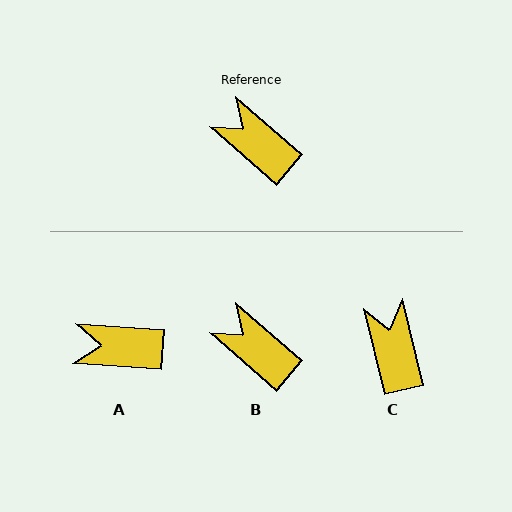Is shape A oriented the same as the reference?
No, it is off by about 37 degrees.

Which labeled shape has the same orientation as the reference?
B.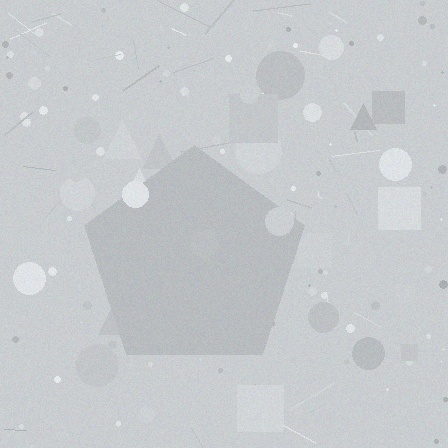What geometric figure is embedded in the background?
A pentagon is embedded in the background.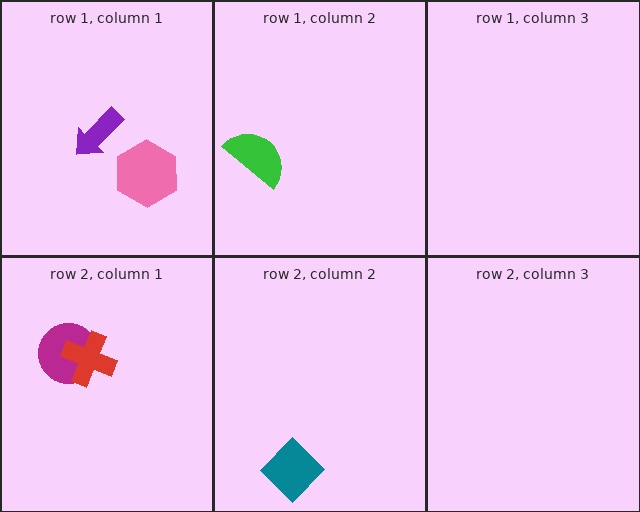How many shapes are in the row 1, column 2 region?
1.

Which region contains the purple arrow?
The row 1, column 1 region.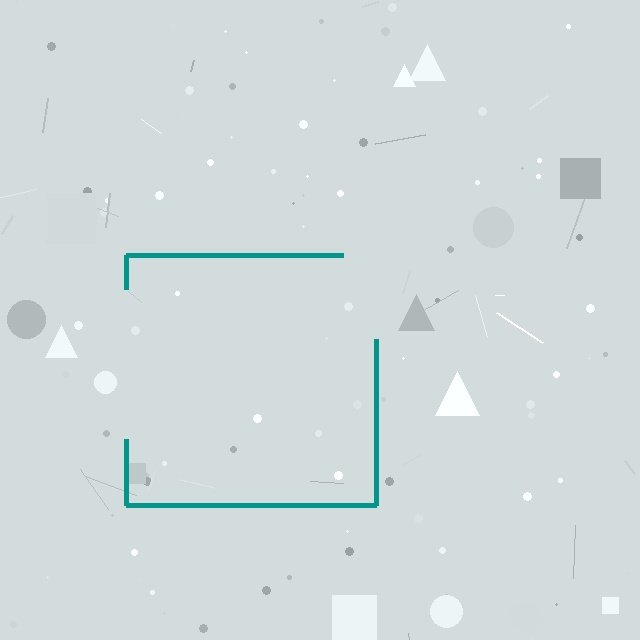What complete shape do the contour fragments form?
The contour fragments form a square.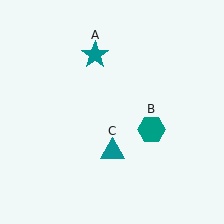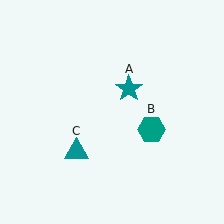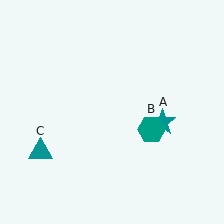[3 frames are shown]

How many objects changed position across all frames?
2 objects changed position: teal star (object A), teal triangle (object C).